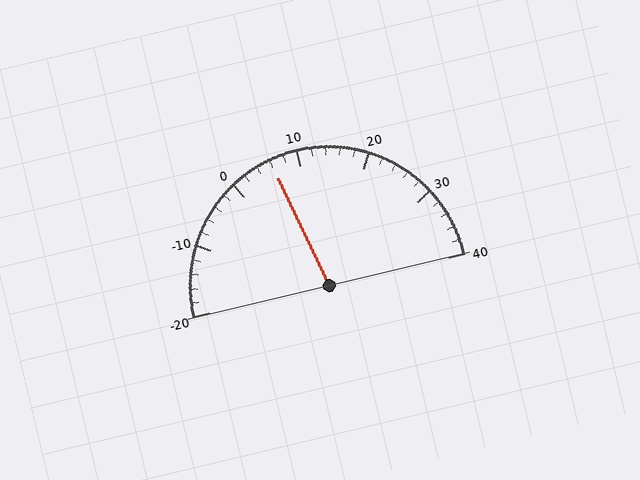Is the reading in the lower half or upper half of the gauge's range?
The reading is in the lower half of the range (-20 to 40).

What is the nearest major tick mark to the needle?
The nearest major tick mark is 10.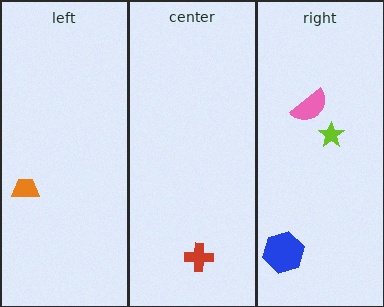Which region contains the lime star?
The right region.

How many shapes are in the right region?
3.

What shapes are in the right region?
The pink semicircle, the blue hexagon, the lime star.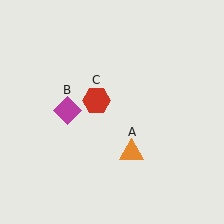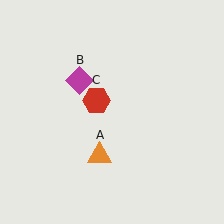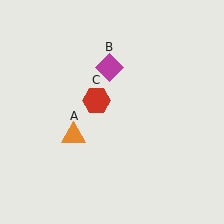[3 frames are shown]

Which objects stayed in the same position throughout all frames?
Red hexagon (object C) remained stationary.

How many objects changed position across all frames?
2 objects changed position: orange triangle (object A), magenta diamond (object B).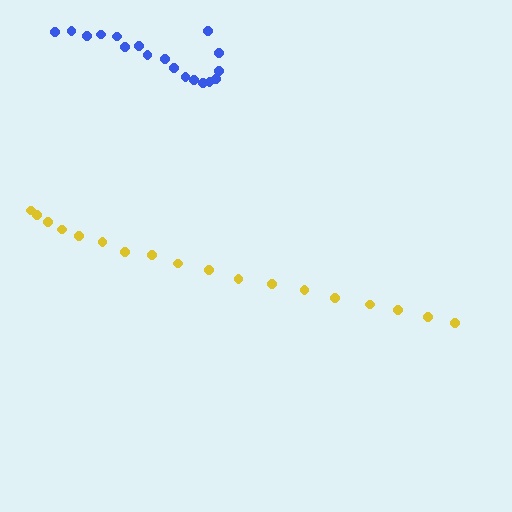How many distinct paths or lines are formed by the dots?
There are 2 distinct paths.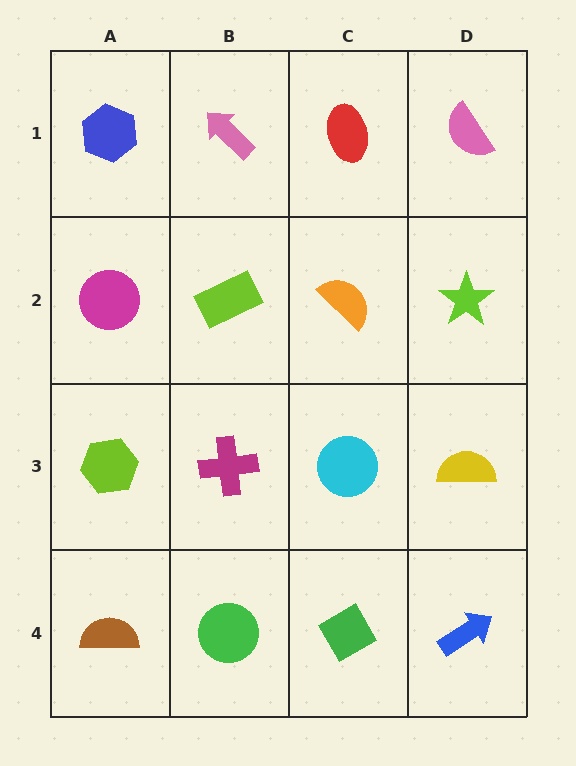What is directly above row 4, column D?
A yellow semicircle.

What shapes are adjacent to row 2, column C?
A red ellipse (row 1, column C), a cyan circle (row 3, column C), a lime rectangle (row 2, column B), a lime star (row 2, column D).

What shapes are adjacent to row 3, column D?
A lime star (row 2, column D), a blue arrow (row 4, column D), a cyan circle (row 3, column C).